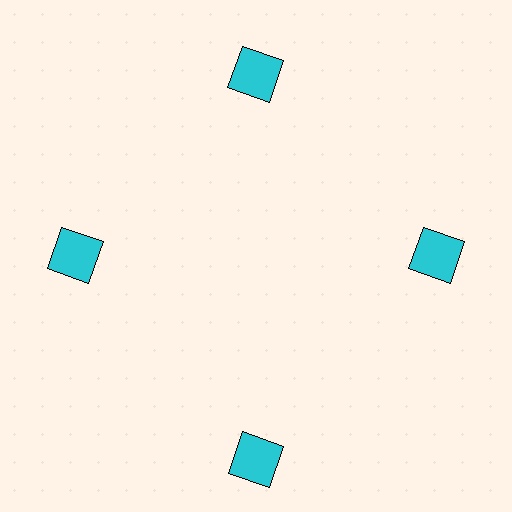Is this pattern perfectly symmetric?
No. The 4 cyan squares are arranged in a ring, but one element near the 6 o'clock position is pushed outward from the center, breaking the 4-fold rotational symmetry.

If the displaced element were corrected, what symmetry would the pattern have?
It would have 4-fold rotational symmetry — the pattern would map onto itself every 90 degrees.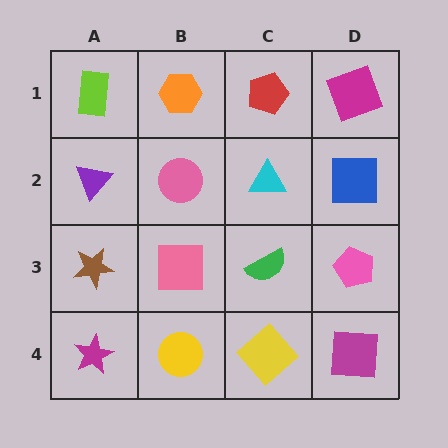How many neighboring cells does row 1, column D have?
2.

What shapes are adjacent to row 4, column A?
A brown star (row 3, column A), a yellow circle (row 4, column B).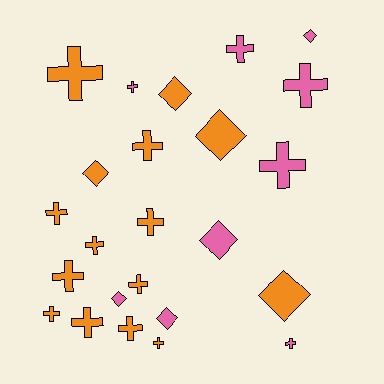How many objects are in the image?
There are 24 objects.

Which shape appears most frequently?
Cross, with 16 objects.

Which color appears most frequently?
Orange, with 15 objects.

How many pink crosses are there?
There are 5 pink crosses.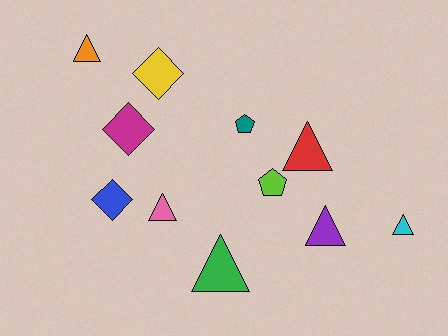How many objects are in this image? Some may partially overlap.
There are 11 objects.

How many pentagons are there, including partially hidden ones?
There are 2 pentagons.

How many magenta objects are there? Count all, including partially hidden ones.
There is 1 magenta object.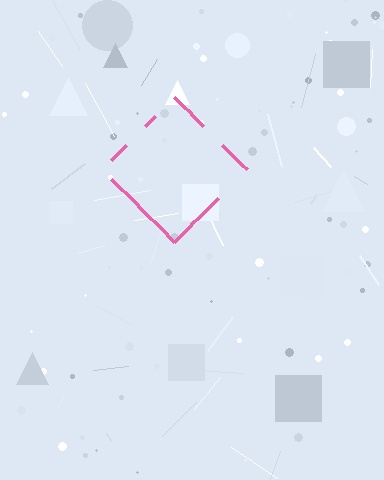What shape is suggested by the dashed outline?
The dashed outline suggests a diamond.